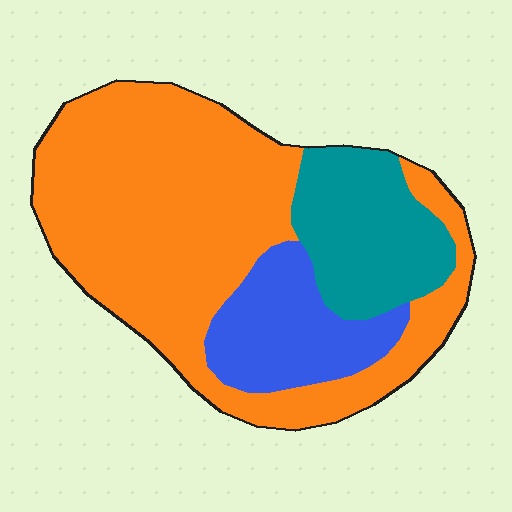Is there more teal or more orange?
Orange.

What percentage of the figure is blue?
Blue takes up about one sixth (1/6) of the figure.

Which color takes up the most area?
Orange, at roughly 65%.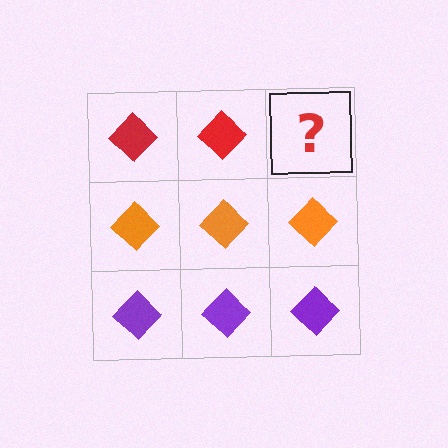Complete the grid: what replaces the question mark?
The question mark should be replaced with a red diamond.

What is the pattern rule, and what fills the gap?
The rule is that each row has a consistent color. The gap should be filled with a red diamond.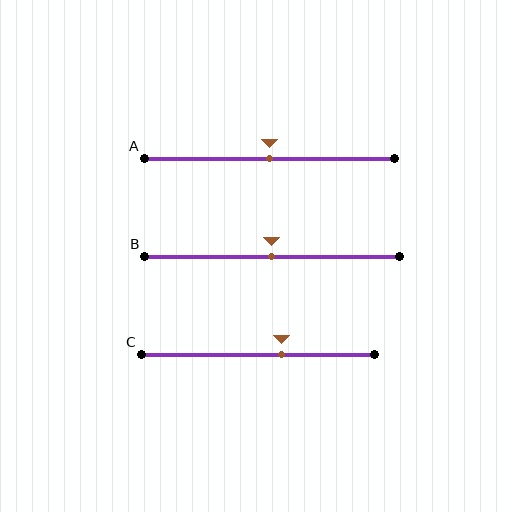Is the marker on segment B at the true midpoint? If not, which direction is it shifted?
Yes, the marker on segment B is at the true midpoint.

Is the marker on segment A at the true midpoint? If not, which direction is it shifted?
Yes, the marker on segment A is at the true midpoint.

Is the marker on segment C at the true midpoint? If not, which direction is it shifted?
No, the marker on segment C is shifted to the right by about 10% of the segment length.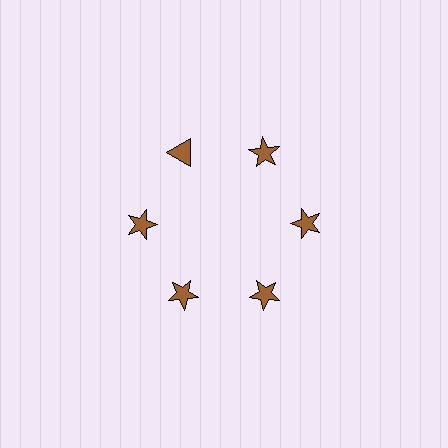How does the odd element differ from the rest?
It has a different shape: triangle instead of star.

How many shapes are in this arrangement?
There are 6 shapes arranged in a ring pattern.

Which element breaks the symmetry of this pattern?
The brown triangle at roughly the 11 o'clock position breaks the symmetry. All other shapes are brown stars.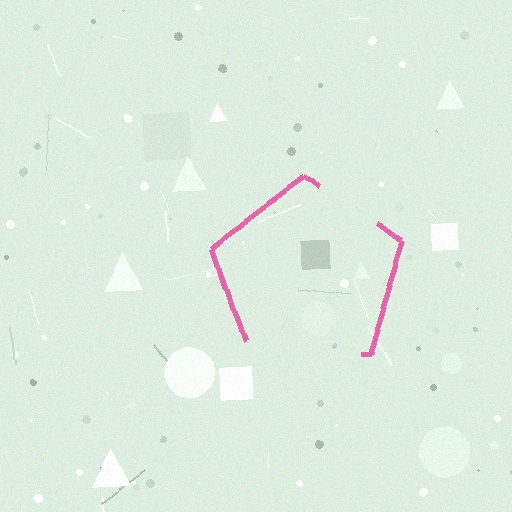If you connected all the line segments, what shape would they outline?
They would outline a pentagon.